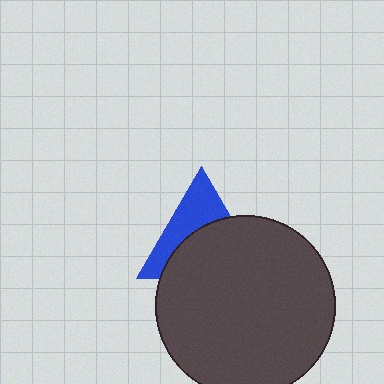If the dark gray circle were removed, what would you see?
You would see the complete blue triangle.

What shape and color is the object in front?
The object in front is a dark gray circle.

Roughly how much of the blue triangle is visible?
A small part of it is visible (roughly 43%).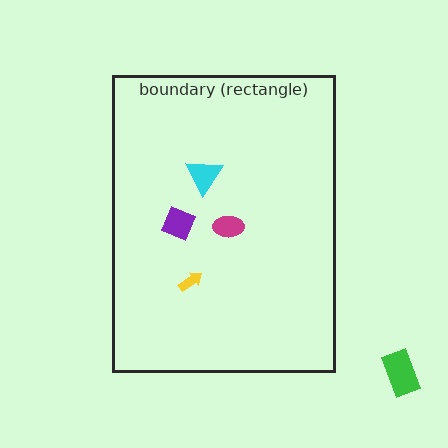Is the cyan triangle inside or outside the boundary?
Inside.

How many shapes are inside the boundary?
4 inside, 1 outside.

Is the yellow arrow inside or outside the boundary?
Inside.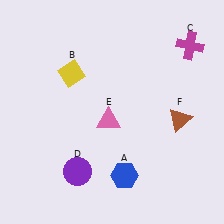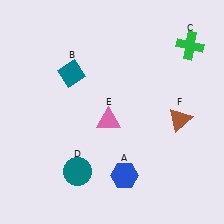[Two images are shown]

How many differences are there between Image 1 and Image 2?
There are 3 differences between the two images.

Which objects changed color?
B changed from yellow to teal. C changed from magenta to green. D changed from purple to teal.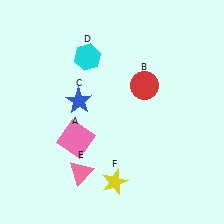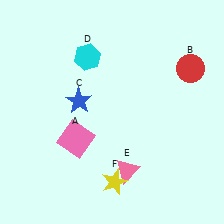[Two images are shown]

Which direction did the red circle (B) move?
The red circle (B) moved right.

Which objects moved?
The objects that moved are: the red circle (B), the pink triangle (E).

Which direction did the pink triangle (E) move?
The pink triangle (E) moved right.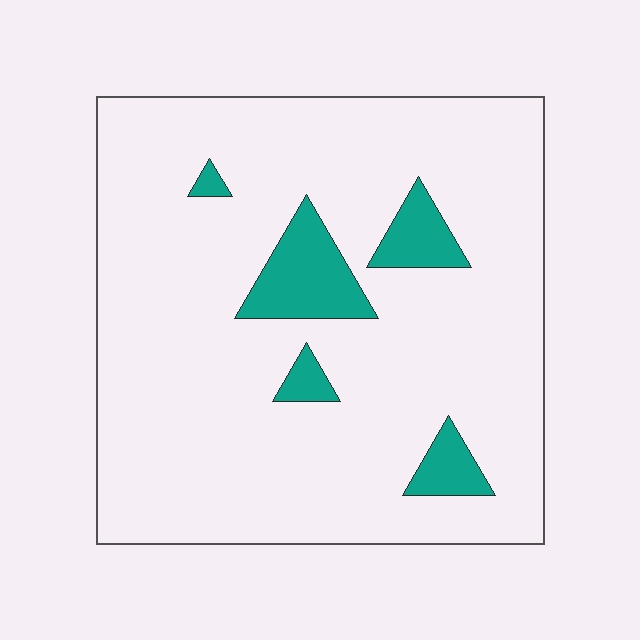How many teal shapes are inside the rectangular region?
5.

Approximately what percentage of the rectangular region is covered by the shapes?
Approximately 10%.